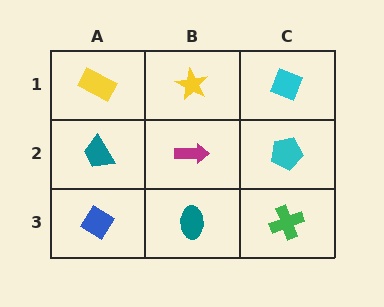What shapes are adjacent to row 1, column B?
A magenta arrow (row 2, column B), a yellow rectangle (row 1, column A), a cyan diamond (row 1, column C).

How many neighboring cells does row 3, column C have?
2.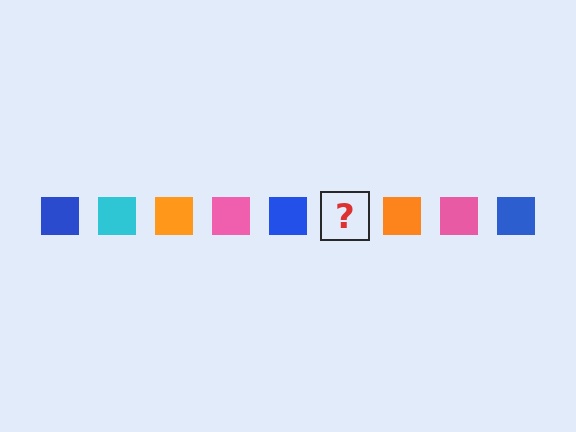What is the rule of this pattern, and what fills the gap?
The rule is that the pattern cycles through blue, cyan, orange, pink squares. The gap should be filled with a cyan square.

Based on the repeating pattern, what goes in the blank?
The blank should be a cyan square.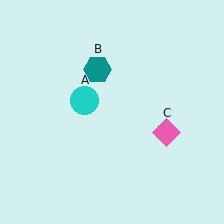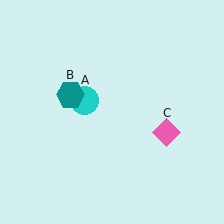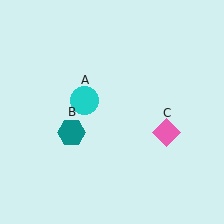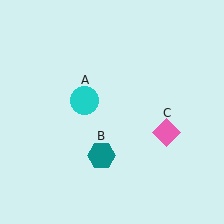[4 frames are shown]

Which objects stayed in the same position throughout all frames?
Cyan circle (object A) and pink diamond (object C) remained stationary.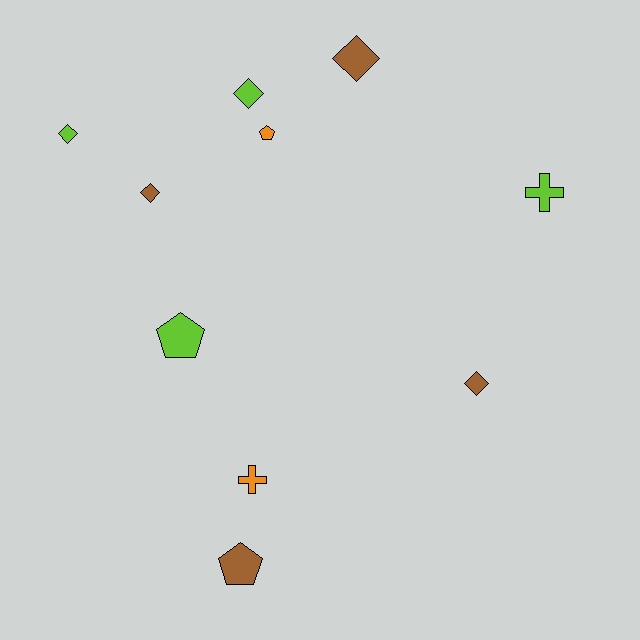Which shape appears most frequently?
Diamond, with 5 objects.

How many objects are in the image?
There are 10 objects.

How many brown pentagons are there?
There is 1 brown pentagon.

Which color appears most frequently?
Brown, with 4 objects.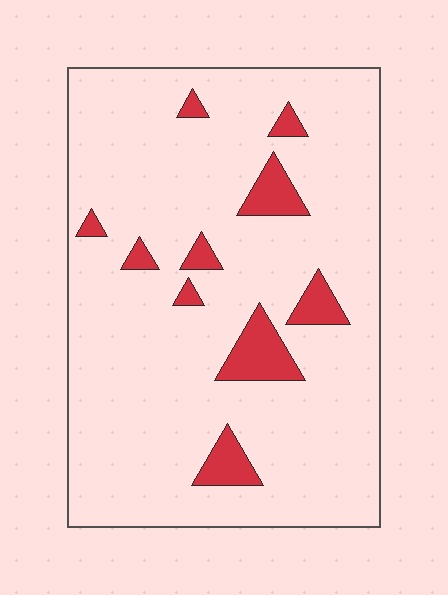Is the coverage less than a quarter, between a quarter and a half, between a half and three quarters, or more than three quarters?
Less than a quarter.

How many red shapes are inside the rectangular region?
10.